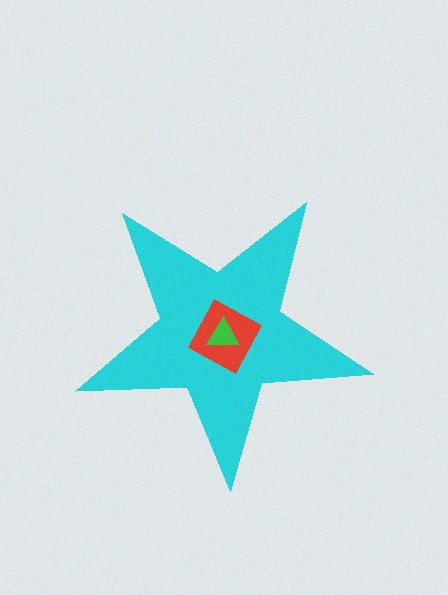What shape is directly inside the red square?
The green triangle.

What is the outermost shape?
The cyan star.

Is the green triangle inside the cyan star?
Yes.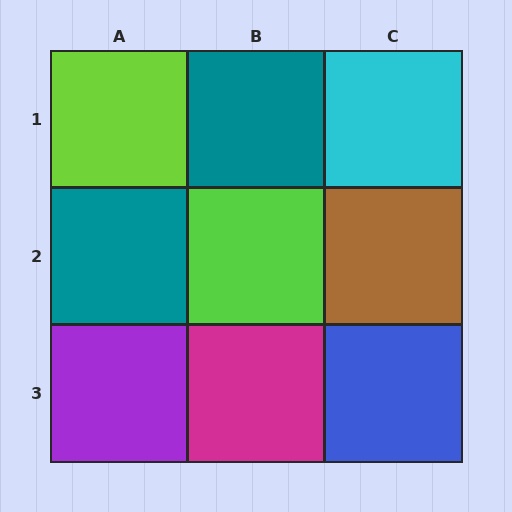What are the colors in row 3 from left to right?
Purple, magenta, blue.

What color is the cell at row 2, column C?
Brown.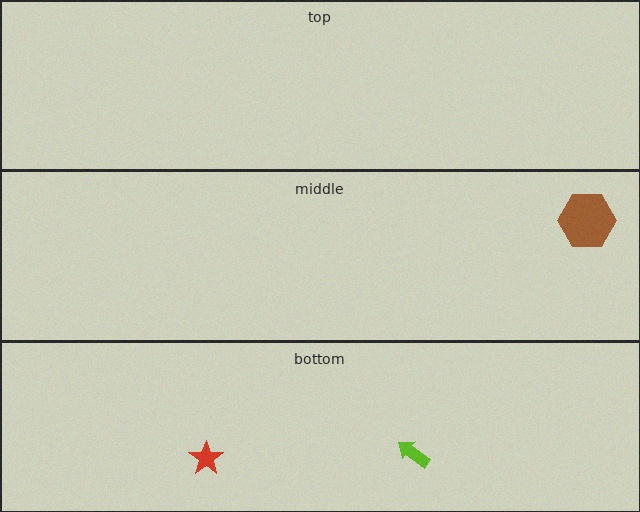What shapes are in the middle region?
The brown hexagon.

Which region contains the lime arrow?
The bottom region.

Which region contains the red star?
The bottom region.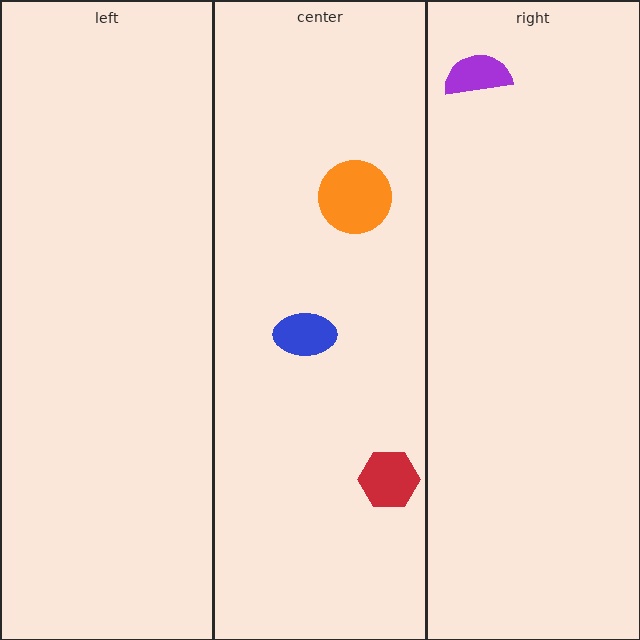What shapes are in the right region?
The purple semicircle.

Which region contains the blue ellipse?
The center region.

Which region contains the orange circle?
The center region.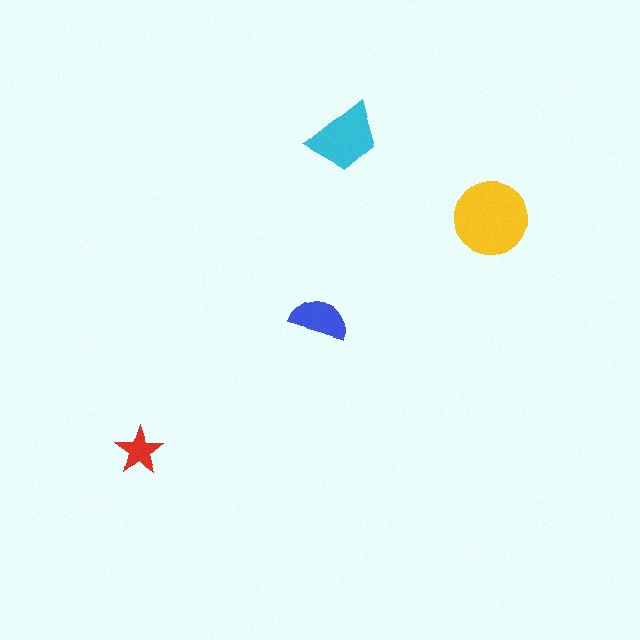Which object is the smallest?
The red star.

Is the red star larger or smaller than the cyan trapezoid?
Smaller.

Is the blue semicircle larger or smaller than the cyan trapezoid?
Smaller.